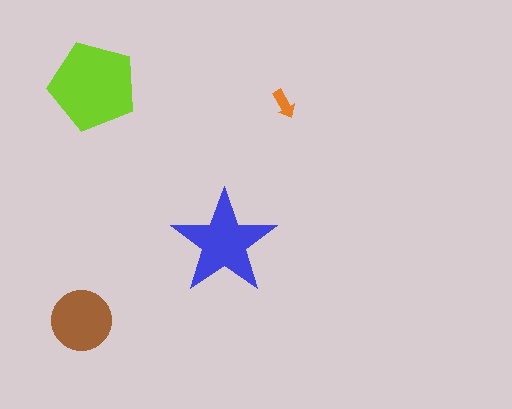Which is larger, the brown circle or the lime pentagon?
The lime pentagon.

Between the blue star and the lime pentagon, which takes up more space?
The lime pentagon.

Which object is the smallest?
The orange arrow.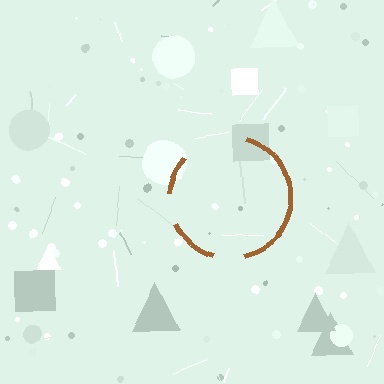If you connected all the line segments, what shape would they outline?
They would outline a circle.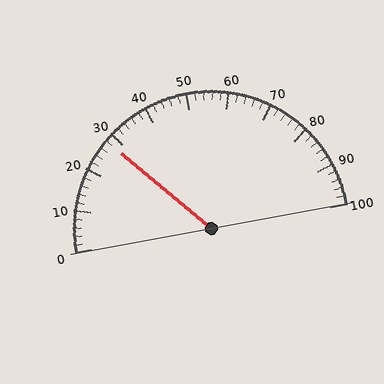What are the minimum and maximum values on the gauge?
The gauge ranges from 0 to 100.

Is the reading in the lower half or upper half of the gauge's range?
The reading is in the lower half of the range (0 to 100).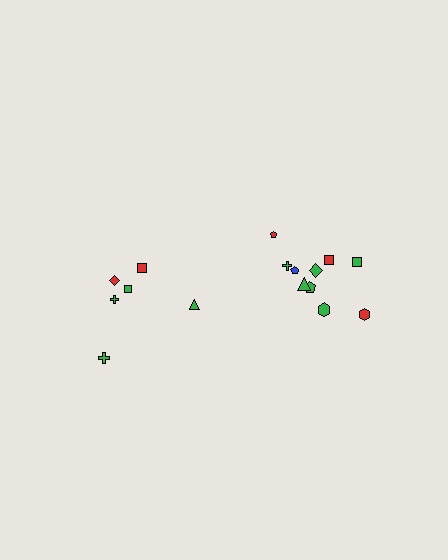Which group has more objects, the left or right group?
The right group.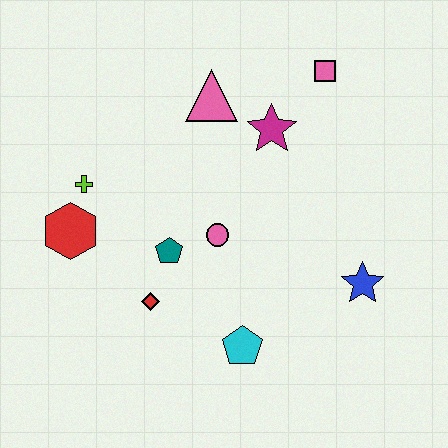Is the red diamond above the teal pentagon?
No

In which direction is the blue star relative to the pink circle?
The blue star is to the right of the pink circle.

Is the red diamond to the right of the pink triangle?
No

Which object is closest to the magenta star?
The pink triangle is closest to the magenta star.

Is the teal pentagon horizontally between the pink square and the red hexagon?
Yes